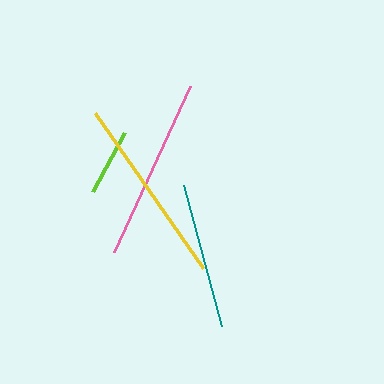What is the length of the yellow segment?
The yellow segment is approximately 189 pixels long.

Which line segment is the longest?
The yellow line is the longest at approximately 189 pixels.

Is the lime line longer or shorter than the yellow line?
The yellow line is longer than the lime line.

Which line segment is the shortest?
The lime line is the shortest at approximately 67 pixels.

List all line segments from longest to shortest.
From longest to shortest: yellow, pink, teal, lime.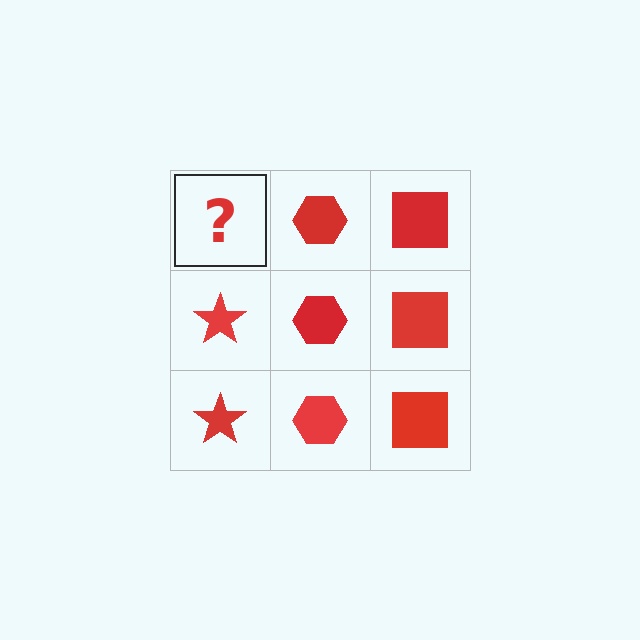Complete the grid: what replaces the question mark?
The question mark should be replaced with a red star.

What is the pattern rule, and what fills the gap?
The rule is that each column has a consistent shape. The gap should be filled with a red star.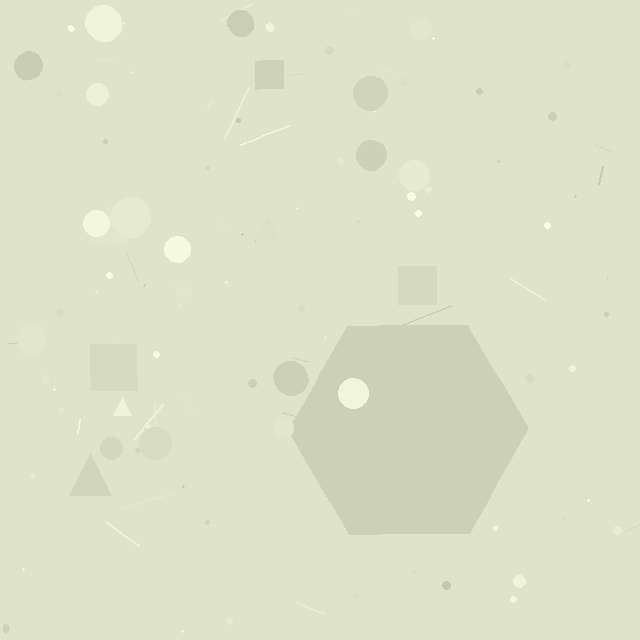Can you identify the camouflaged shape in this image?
The camouflaged shape is a hexagon.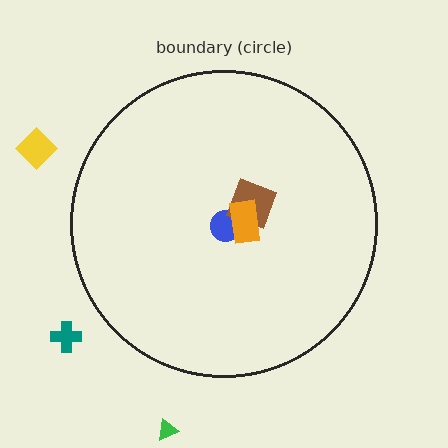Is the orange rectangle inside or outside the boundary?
Inside.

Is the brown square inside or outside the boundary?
Inside.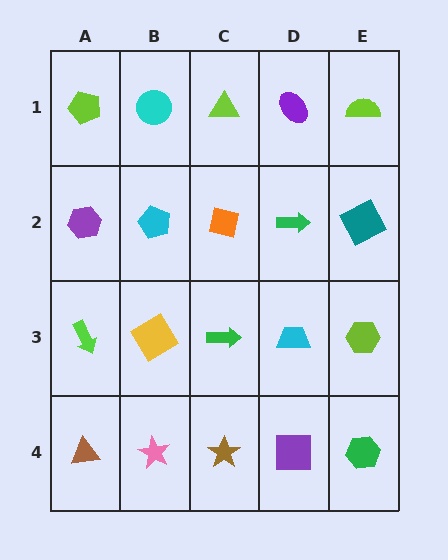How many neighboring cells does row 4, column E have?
2.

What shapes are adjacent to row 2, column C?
A lime triangle (row 1, column C), a green arrow (row 3, column C), a cyan pentagon (row 2, column B), a green arrow (row 2, column D).